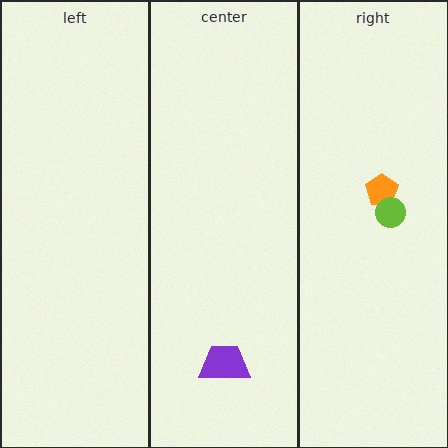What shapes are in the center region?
The purple trapezoid.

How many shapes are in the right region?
2.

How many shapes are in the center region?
1.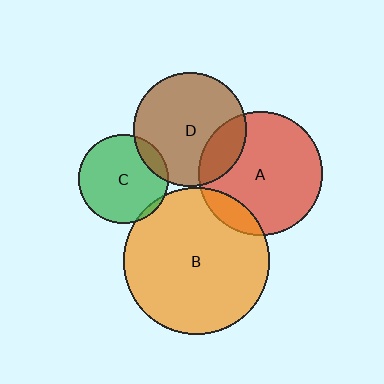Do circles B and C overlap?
Yes.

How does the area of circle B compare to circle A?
Approximately 1.4 times.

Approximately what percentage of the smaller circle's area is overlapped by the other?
Approximately 5%.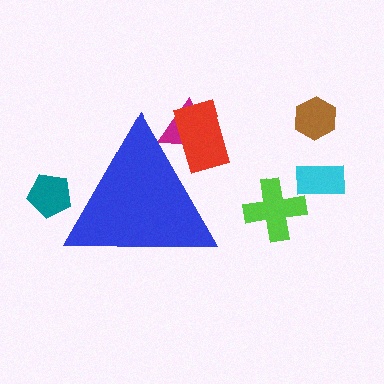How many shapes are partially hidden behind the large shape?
3 shapes are partially hidden.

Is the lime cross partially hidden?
No, the lime cross is fully visible.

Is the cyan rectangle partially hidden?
No, the cyan rectangle is fully visible.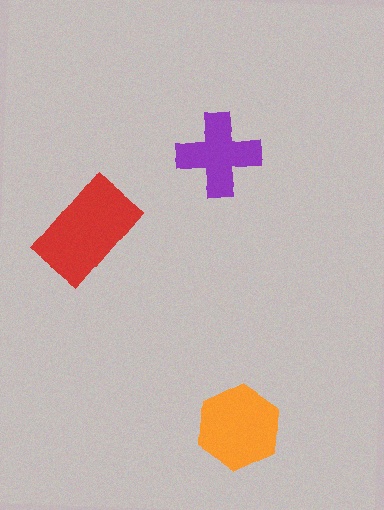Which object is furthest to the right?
The orange hexagon is rightmost.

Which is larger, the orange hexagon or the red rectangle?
The red rectangle.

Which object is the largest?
The red rectangle.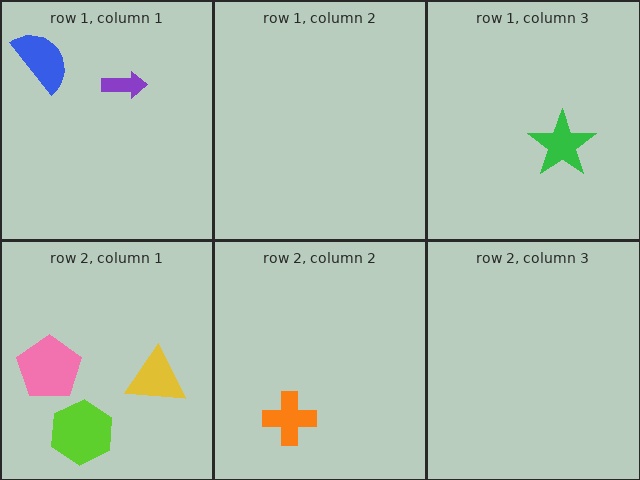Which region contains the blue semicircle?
The row 1, column 1 region.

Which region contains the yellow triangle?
The row 2, column 1 region.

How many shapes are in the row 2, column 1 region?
3.